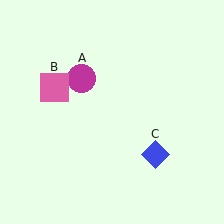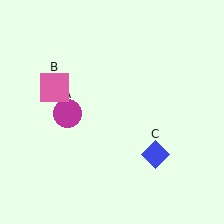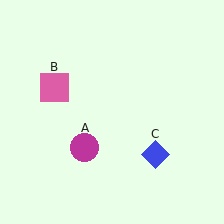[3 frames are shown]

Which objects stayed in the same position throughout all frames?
Pink square (object B) and blue diamond (object C) remained stationary.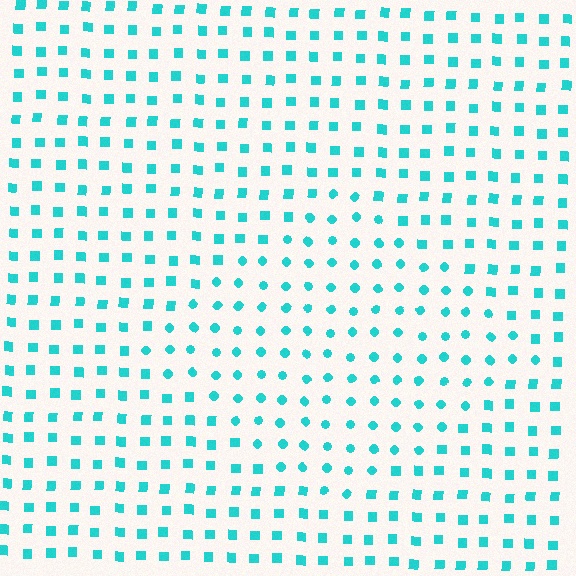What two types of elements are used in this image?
The image uses circles inside the diamond region and squares outside it.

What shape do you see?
I see a diamond.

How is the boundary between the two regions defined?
The boundary is defined by a change in element shape: circles inside vs. squares outside. All elements share the same color and spacing.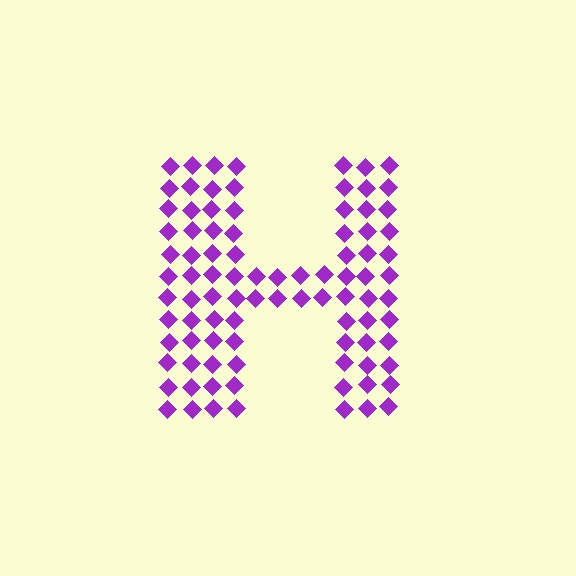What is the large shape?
The large shape is the letter H.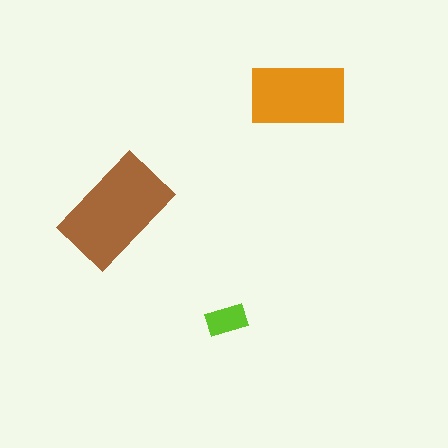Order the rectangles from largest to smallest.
the brown one, the orange one, the lime one.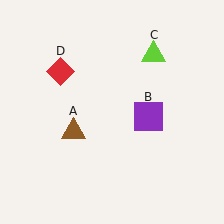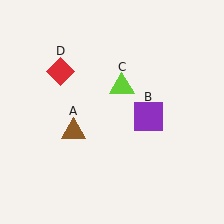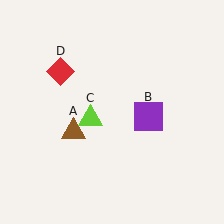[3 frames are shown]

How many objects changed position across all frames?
1 object changed position: lime triangle (object C).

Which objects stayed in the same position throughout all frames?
Brown triangle (object A) and purple square (object B) and red diamond (object D) remained stationary.